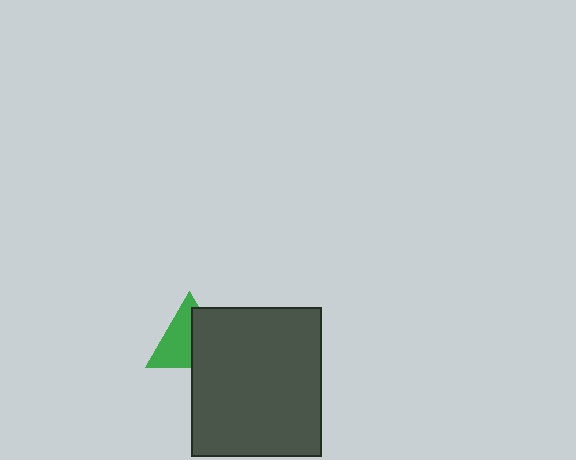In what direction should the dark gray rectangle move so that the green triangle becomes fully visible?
The dark gray rectangle should move right. That is the shortest direction to clear the overlap and leave the green triangle fully visible.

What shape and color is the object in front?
The object in front is a dark gray rectangle.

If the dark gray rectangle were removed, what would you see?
You would see the complete green triangle.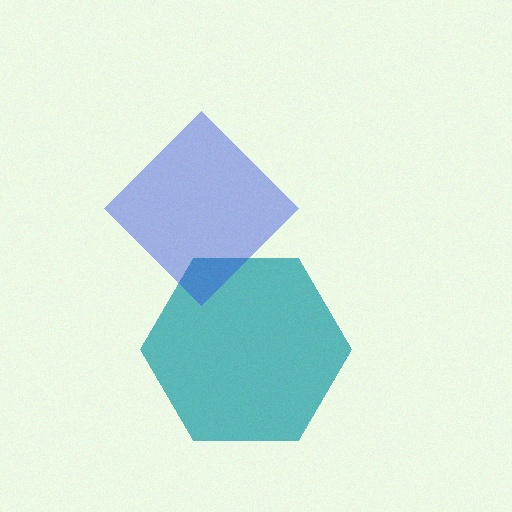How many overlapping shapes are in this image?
There are 2 overlapping shapes in the image.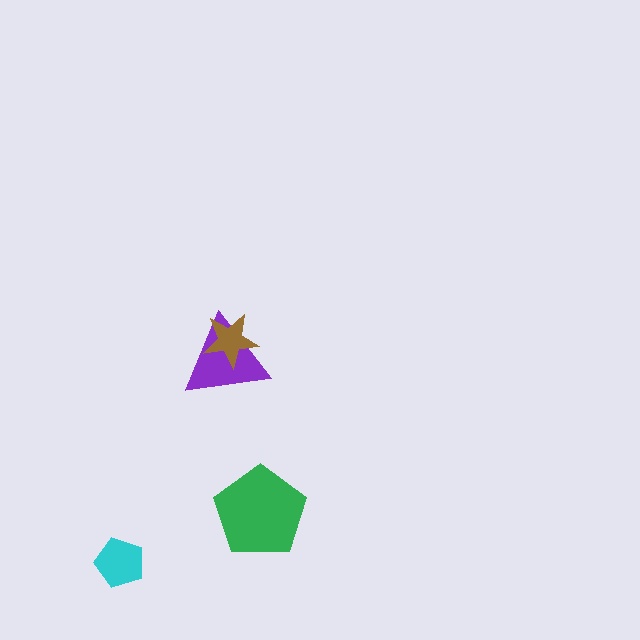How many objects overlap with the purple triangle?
1 object overlaps with the purple triangle.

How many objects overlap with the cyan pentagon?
0 objects overlap with the cyan pentagon.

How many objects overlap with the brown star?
1 object overlaps with the brown star.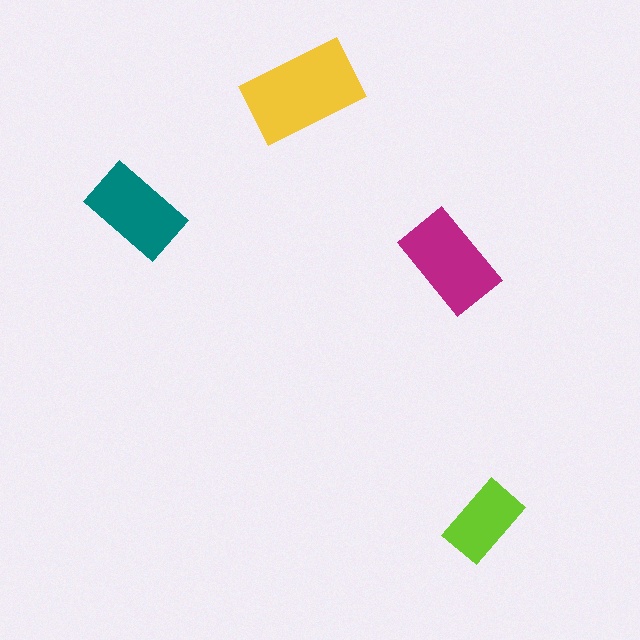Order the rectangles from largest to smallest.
the yellow one, the magenta one, the teal one, the lime one.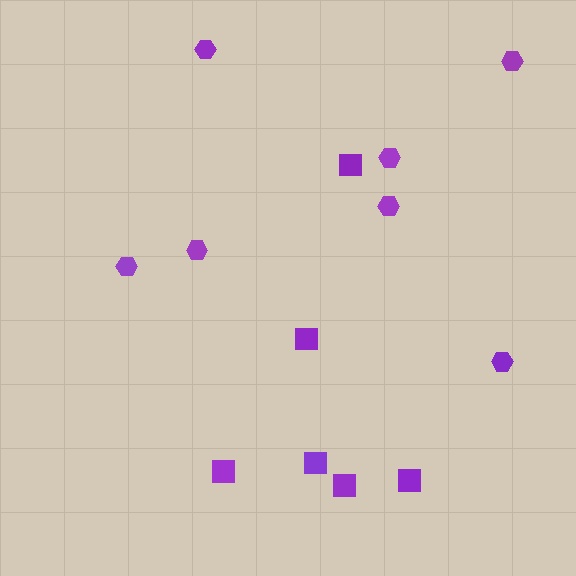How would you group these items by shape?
There are 2 groups: one group of hexagons (7) and one group of squares (6).